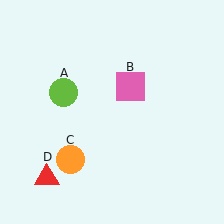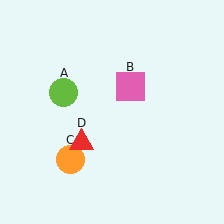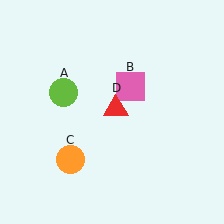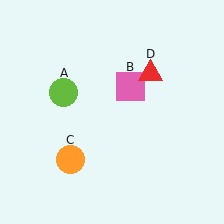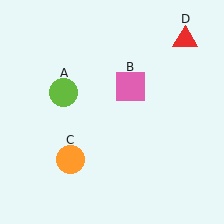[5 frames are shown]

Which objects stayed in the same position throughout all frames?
Lime circle (object A) and pink square (object B) and orange circle (object C) remained stationary.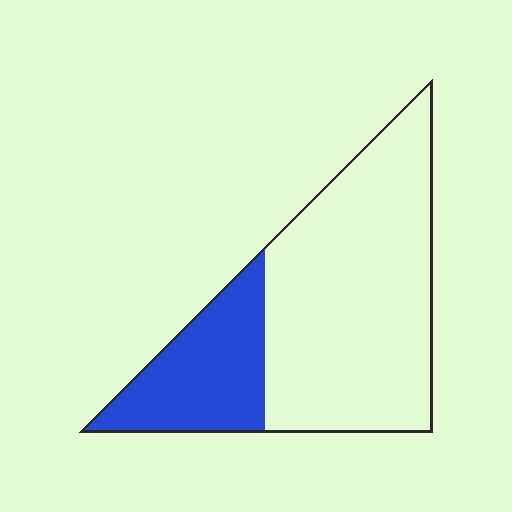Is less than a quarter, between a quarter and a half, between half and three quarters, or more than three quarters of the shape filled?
Between a quarter and a half.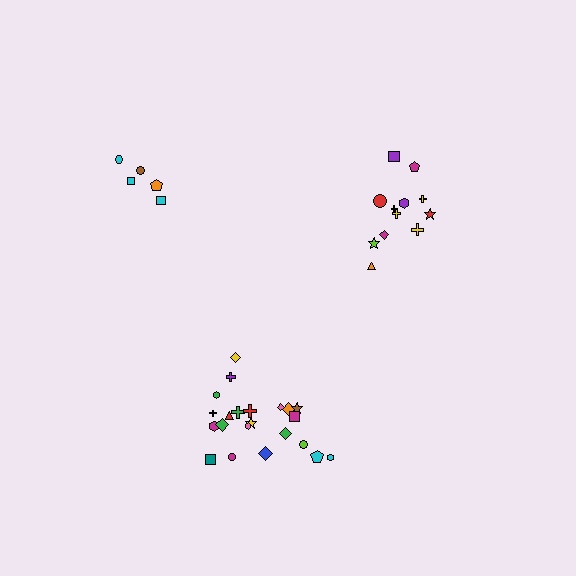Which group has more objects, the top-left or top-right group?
The top-right group.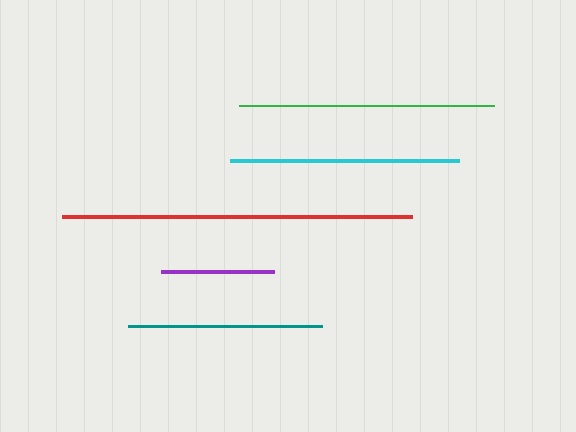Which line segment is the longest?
The red line is the longest at approximately 350 pixels.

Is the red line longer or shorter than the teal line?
The red line is longer than the teal line.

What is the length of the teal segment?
The teal segment is approximately 195 pixels long.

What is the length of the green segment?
The green segment is approximately 255 pixels long.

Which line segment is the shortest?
The purple line is the shortest at approximately 112 pixels.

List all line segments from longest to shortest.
From longest to shortest: red, green, cyan, teal, purple.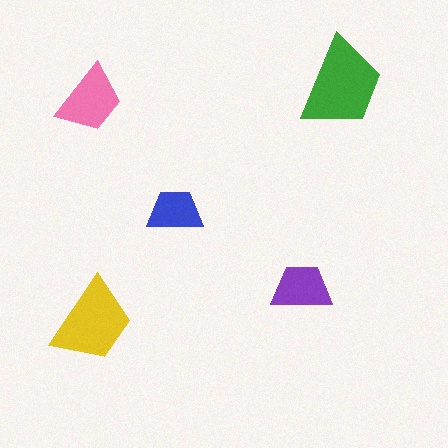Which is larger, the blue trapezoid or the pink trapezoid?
The pink one.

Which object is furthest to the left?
The pink trapezoid is leftmost.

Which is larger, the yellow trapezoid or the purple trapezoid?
The yellow one.